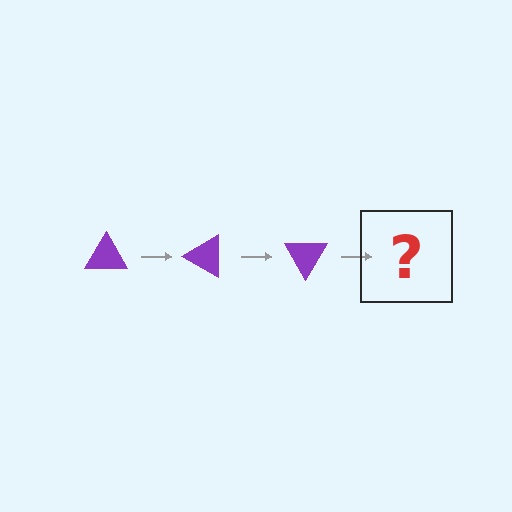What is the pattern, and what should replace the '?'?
The pattern is that the triangle rotates 30 degrees each step. The '?' should be a purple triangle rotated 90 degrees.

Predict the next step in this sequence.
The next step is a purple triangle rotated 90 degrees.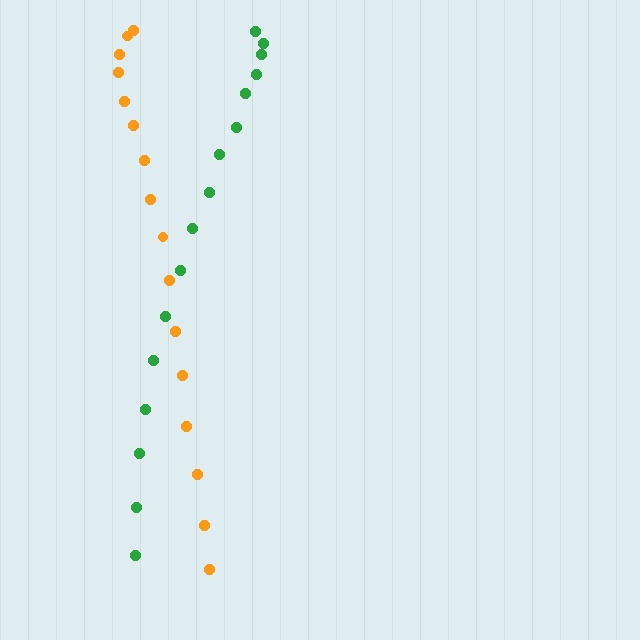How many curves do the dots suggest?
There are 2 distinct paths.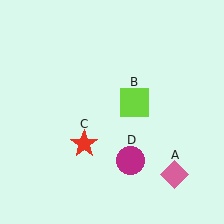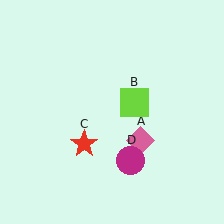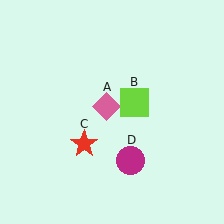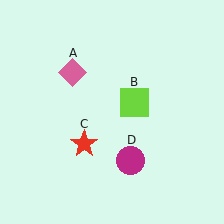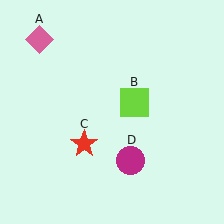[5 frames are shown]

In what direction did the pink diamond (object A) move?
The pink diamond (object A) moved up and to the left.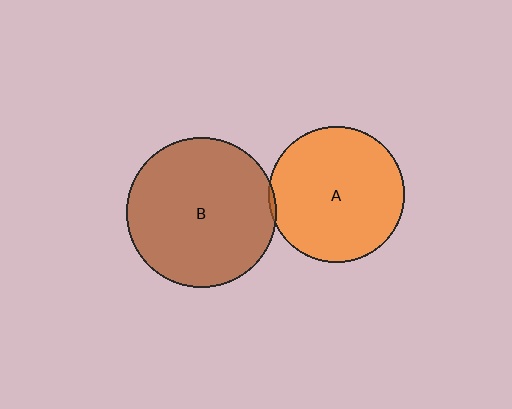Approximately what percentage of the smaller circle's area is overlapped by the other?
Approximately 5%.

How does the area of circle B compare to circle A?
Approximately 1.2 times.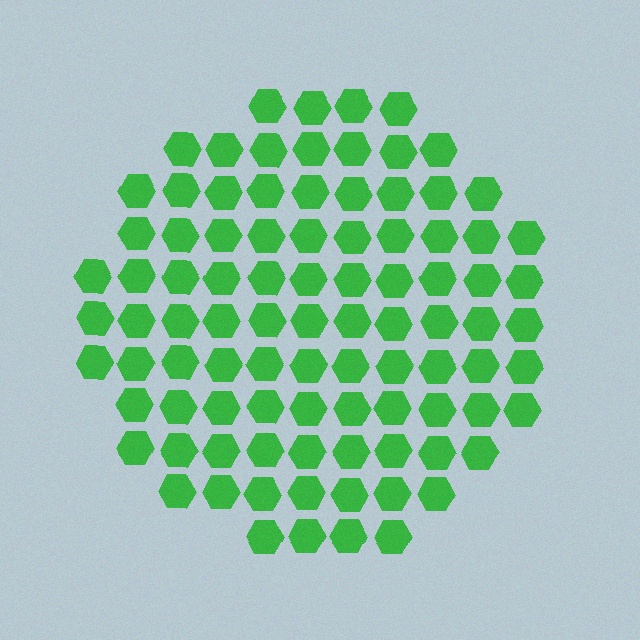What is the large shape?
The large shape is a circle.